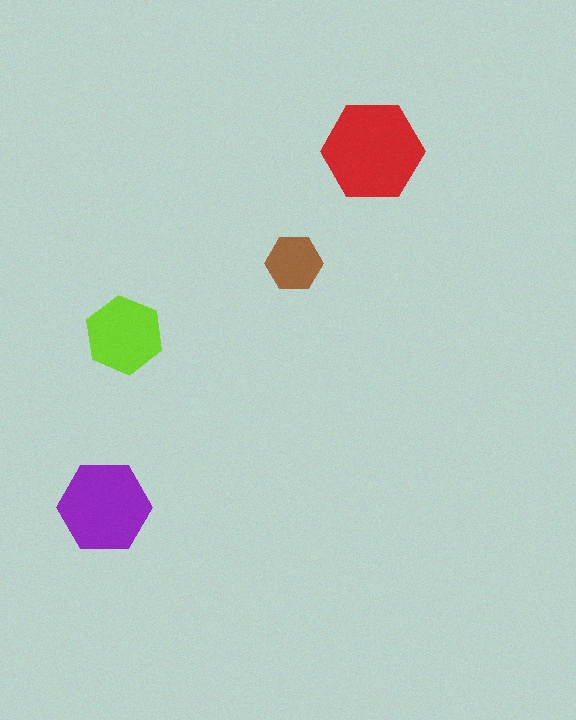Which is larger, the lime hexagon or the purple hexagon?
The purple one.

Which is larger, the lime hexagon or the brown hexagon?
The lime one.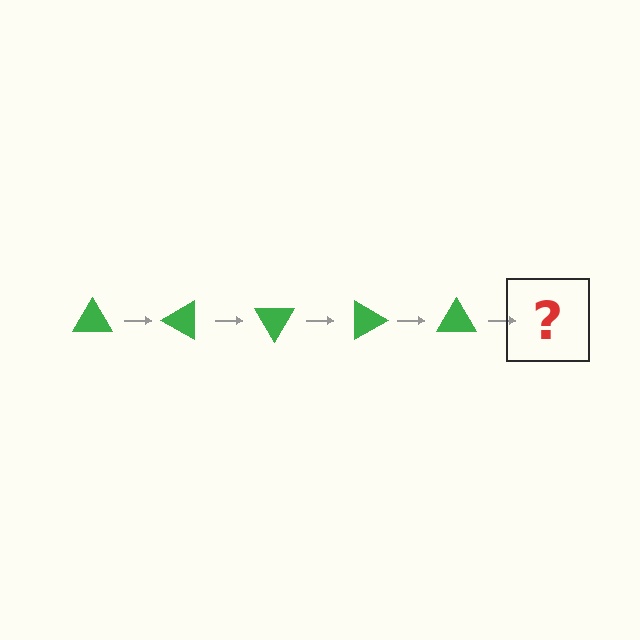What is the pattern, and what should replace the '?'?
The pattern is that the triangle rotates 30 degrees each step. The '?' should be a green triangle rotated 150 degrees.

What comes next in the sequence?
The next element should be a green triangle rotated 150 degrees.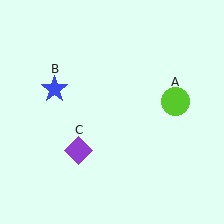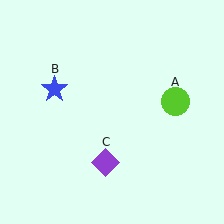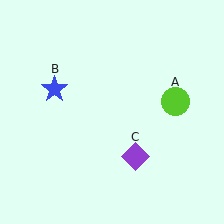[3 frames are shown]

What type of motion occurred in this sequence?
The purple diamond (object C) rotated counterclockwise around the center of the scene.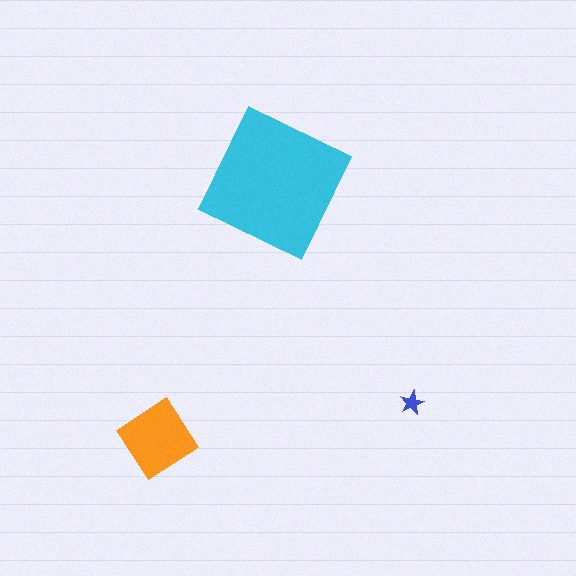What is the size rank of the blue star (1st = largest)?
3rd.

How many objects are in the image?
There are 3 objects in the image.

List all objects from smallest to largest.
The blue star, the orange diamond, the cyan square.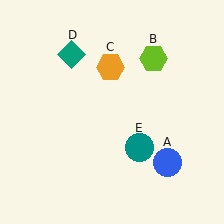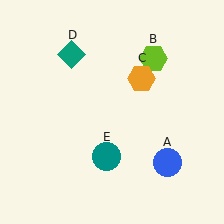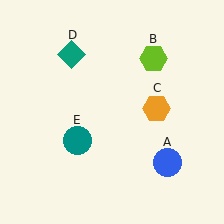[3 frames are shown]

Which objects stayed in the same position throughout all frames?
Blue circle (object A) and lime hexagon (object B) and teal diamond (object D) remained stationary.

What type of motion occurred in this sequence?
The orange hexagon (object C), teal circle (object E) rotated clockwise around the center of the scene.